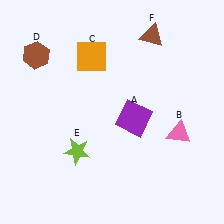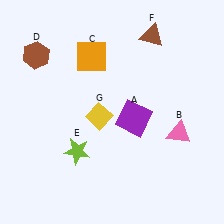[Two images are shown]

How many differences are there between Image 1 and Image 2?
There is 1 difference between the two images.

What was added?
A yellow diamond (G) was added in Image 2.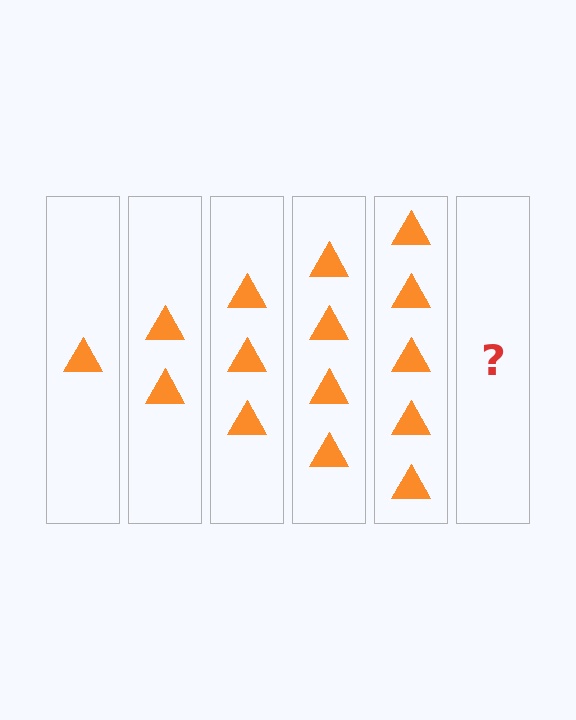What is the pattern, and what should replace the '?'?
The pattern is that each step adds one more triangle. The '?' should be 6 triangles.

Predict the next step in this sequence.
The next step is 6 triangles.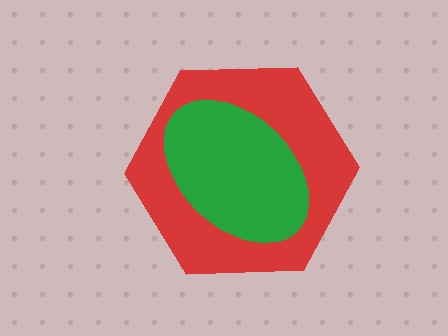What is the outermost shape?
The red hexagon.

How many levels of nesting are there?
2.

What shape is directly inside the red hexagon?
The green ellipse.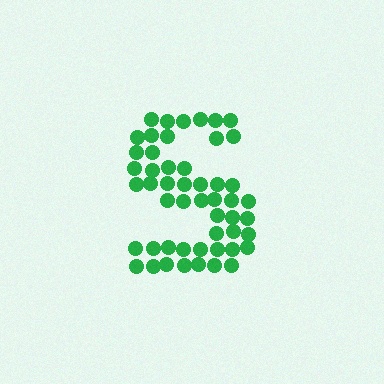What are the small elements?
The small elements are circles.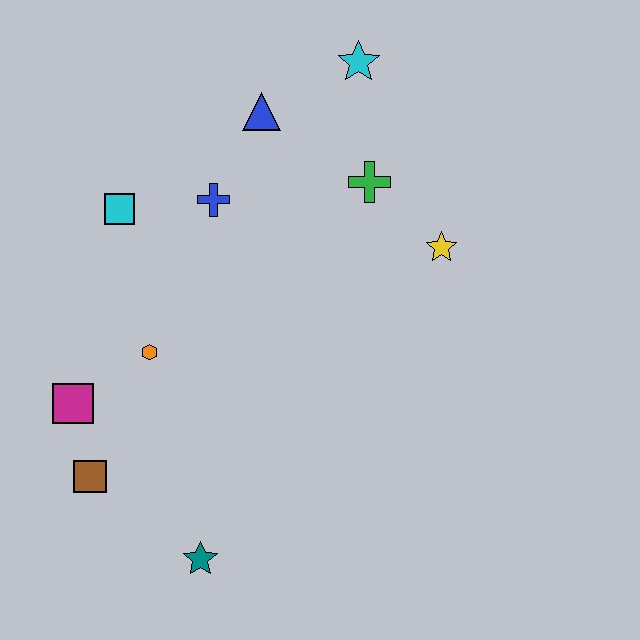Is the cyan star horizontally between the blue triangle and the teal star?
No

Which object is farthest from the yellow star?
The brown square is farthest from the yellow star.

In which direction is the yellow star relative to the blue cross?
The yellow star is to the right of the blue cross.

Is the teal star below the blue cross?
Yes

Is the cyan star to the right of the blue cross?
Yes